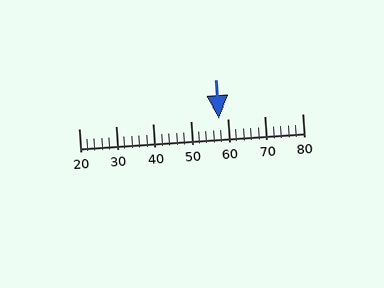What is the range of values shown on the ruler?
The ruler shows values from 20 to 80.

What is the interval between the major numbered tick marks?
The major tick marks are spaced 10 units apart.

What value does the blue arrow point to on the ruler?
The blue arrow points to approximately 58.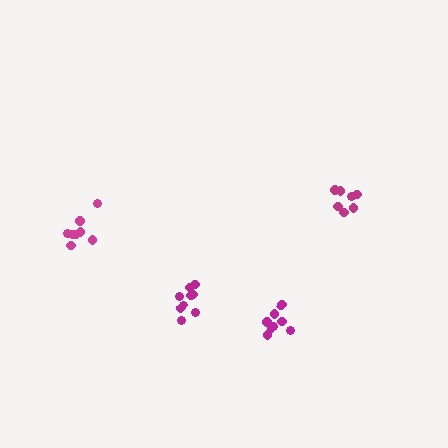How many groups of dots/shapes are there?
There are 4 groups.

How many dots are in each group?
Group 1: 9 dots, Group 2: 8 dots, Group 3: 7 dots, Group 4: 9 dots (33 total).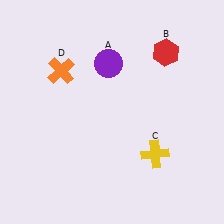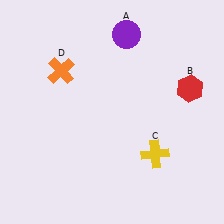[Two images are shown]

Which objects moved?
The objects that moved are: the purple circle (A), the red hexagon (B).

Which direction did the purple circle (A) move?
The purple circle (A) moved up.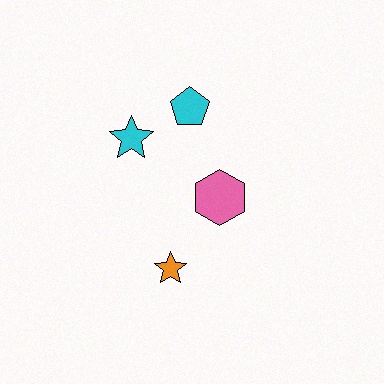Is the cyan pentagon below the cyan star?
No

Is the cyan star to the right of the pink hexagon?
No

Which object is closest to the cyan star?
The cyan pentagon is closest to the cyan star.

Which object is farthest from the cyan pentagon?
The orange star is farthest from the cyan pentagon.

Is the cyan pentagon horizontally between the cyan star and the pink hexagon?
Yes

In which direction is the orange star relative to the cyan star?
The orange star is below the cyan star.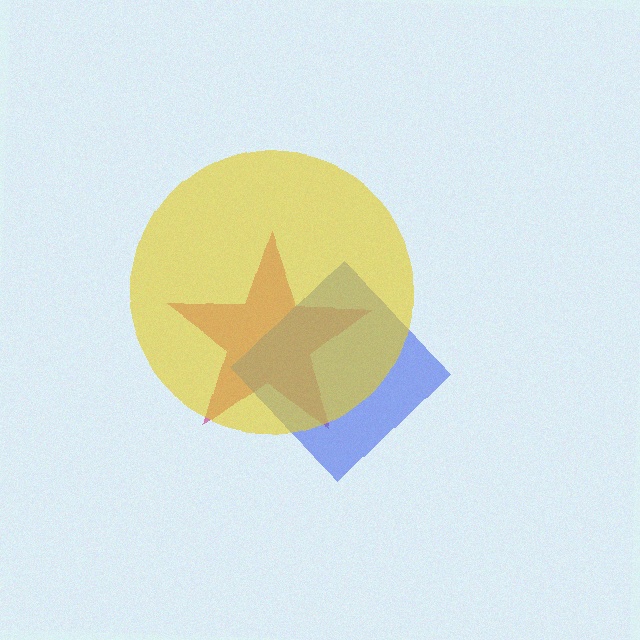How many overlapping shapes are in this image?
There are 3 overlapping shapes in the image.